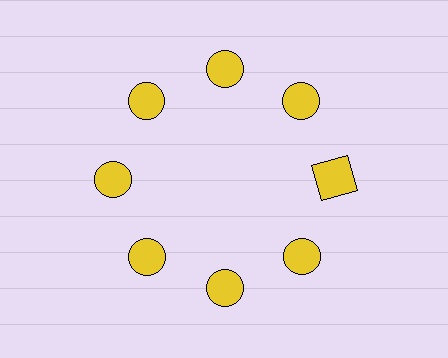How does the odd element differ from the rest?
It has a different shape: square instead of circle.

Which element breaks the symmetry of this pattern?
The yellow square at roughly the 3 o'clock position breaks the symmetry. All other shapes are yellow circles.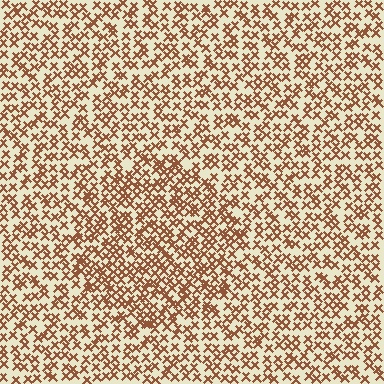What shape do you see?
I see a circle.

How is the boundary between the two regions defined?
The boundary is defined by a change in element density (approximately 1.4x ratio). All elements are the same color, size, and shape.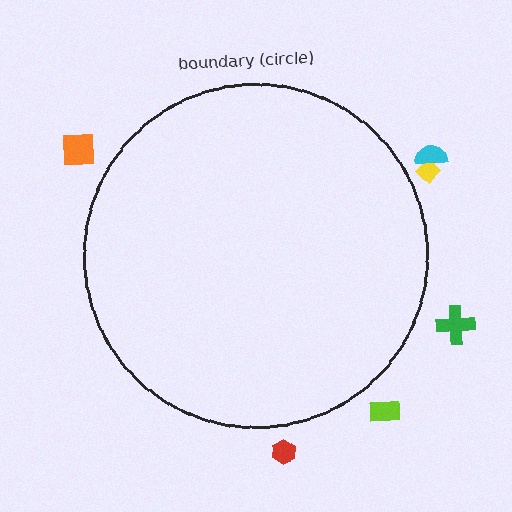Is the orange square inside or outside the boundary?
Outside.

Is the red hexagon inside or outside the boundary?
Outside.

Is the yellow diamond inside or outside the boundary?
Outside.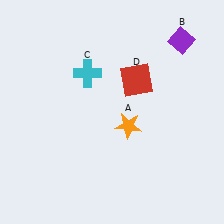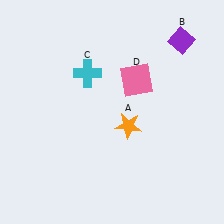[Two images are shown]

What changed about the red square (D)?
In Image 1, D is red. In Image 2, it changed to pink.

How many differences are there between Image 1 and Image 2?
There is 1 difference between the two images.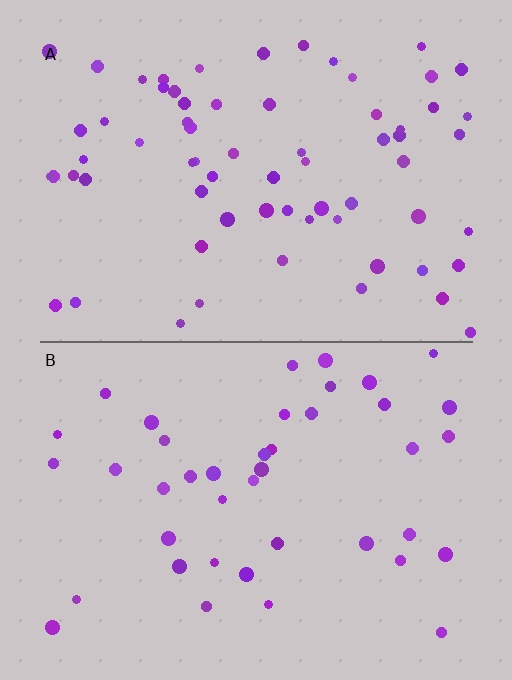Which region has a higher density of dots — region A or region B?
A (the top).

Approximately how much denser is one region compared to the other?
Approximately 1.6× — region A over region B.